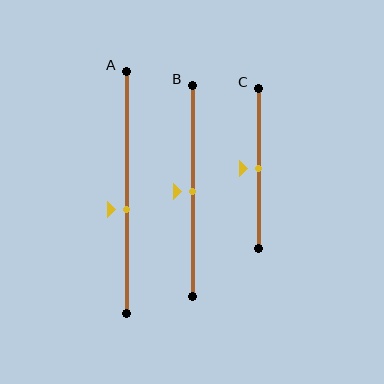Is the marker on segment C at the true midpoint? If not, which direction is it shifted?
Yes, the marker on segment C is at the true midpoint.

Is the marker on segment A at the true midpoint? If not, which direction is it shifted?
No, the marker on segment A is shifted downward by about 7% of the segment length.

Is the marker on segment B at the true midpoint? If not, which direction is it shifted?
Yes, the marker on segment B is at the true midpoint.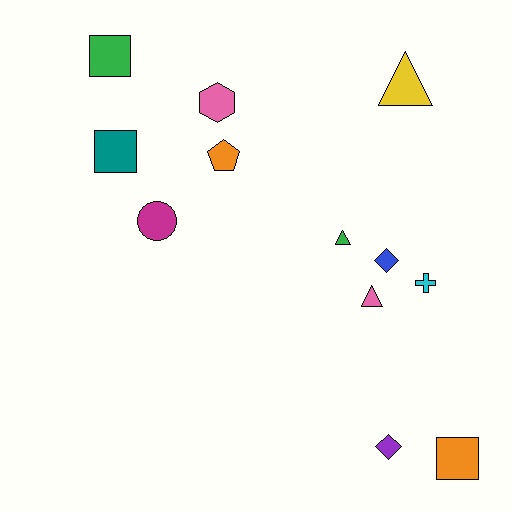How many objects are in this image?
There are 12 objects.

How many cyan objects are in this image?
There is 1 cyan object.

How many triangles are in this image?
There are 3 triangles.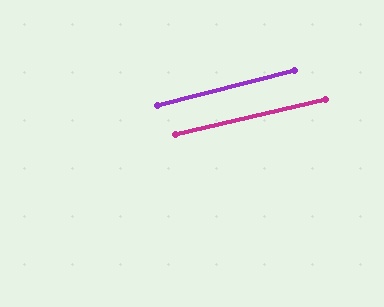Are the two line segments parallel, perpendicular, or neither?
Parallel — their directions differ by only 1.6°.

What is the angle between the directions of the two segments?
Approximately 2 degrees.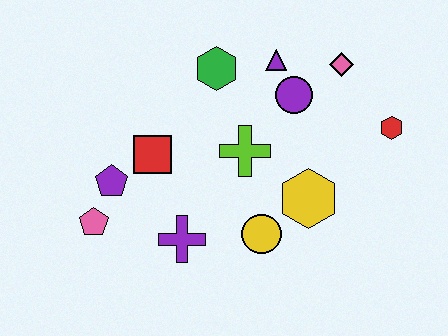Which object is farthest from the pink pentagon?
The red hexagon is farthest from the pink pentagon.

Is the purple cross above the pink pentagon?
No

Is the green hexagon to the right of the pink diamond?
No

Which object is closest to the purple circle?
The purple triangle is closest to the purple circle.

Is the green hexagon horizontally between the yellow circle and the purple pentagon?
Yes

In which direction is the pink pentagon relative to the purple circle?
The pink pentagon is to the left of the purple circle.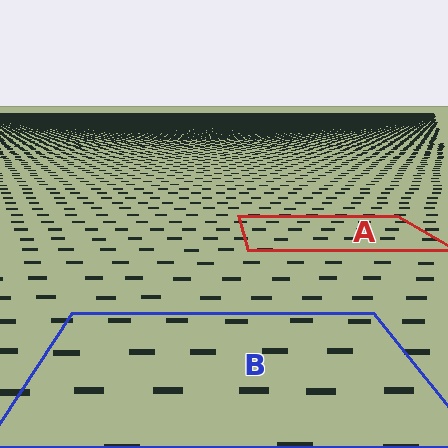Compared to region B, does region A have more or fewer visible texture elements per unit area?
Region A has more texture elements per unit area — they are packed more densely because it is farther away.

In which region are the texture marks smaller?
The texture marks are smaller in region A, because it is farther away.